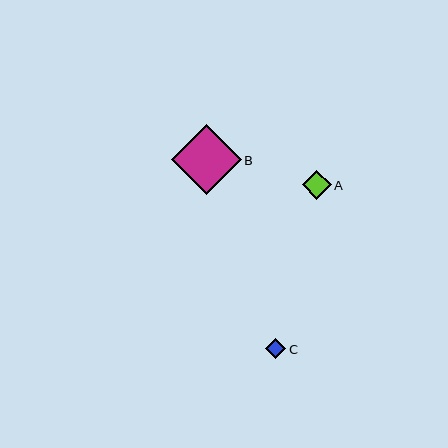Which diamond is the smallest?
Diamond C is the smallest with a size of approximately 21 pixels.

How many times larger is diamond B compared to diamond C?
Diamond B is approximately 3.4 times the size of diamond C.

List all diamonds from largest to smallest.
From largest to smallest: B, A, C.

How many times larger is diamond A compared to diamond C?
Diamond A is approximately 1.4 times the size of diamond C.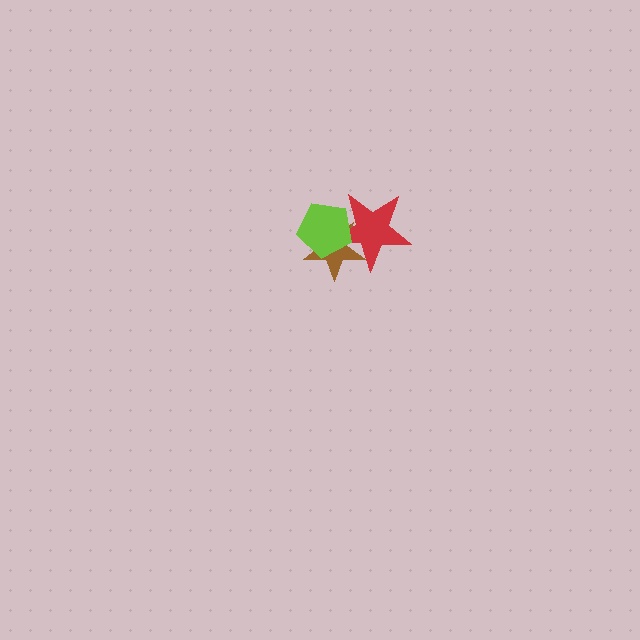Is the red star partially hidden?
Yes, it is partially covered by another shape.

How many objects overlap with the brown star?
2 objects overlap with the brown star.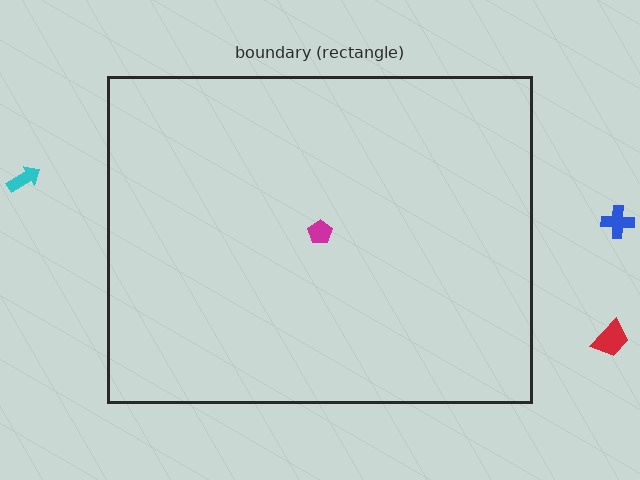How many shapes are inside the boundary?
1 inside, 3 outside.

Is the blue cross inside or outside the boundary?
Outside.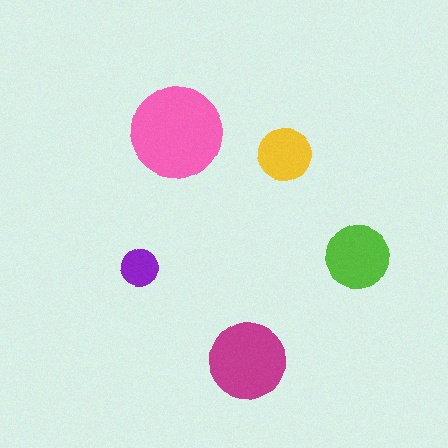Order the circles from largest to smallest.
the pink one, the magenta one, the lime one, the yellow one, the purple one.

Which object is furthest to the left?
The purple circle is leftmost.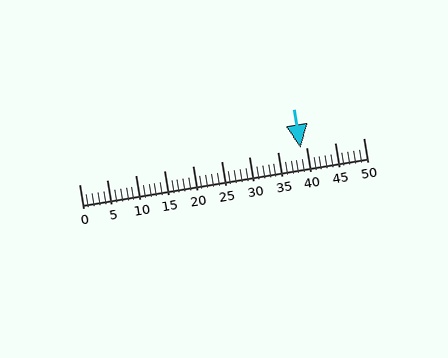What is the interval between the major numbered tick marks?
The major tick marks are spaced 5 units apart.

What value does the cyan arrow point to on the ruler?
The cyan arrow points to approximately 39.